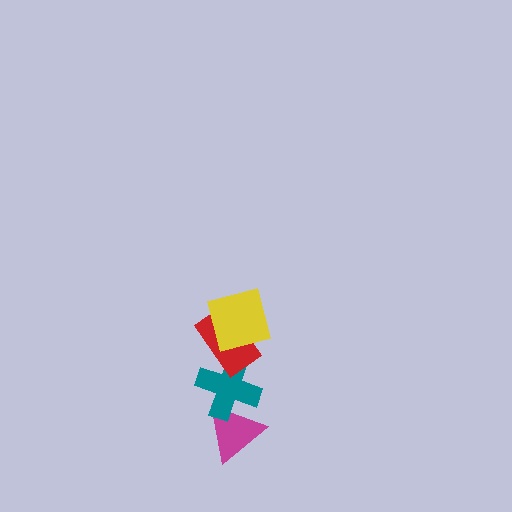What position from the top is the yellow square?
The yellow square is 1st from the top.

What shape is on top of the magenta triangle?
The teal cross is on top of the magenta triangle.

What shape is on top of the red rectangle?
The yellow square is on top of the red rectangle.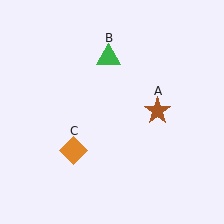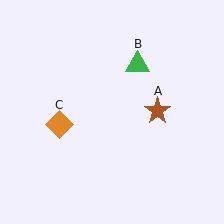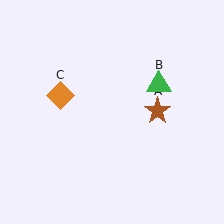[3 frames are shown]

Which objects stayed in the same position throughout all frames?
Brown star (object A) remained stationary.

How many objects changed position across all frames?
2 objects changed position: green triangle (object B), orange diamond (object C).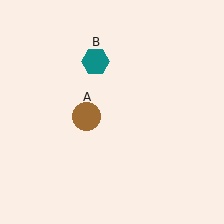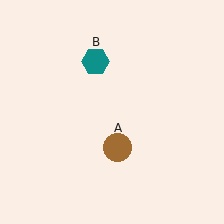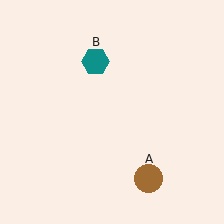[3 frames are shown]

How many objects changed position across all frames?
1 object changed position: brown circle (object A).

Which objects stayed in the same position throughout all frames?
Teal hexagon (object B) remained stationary.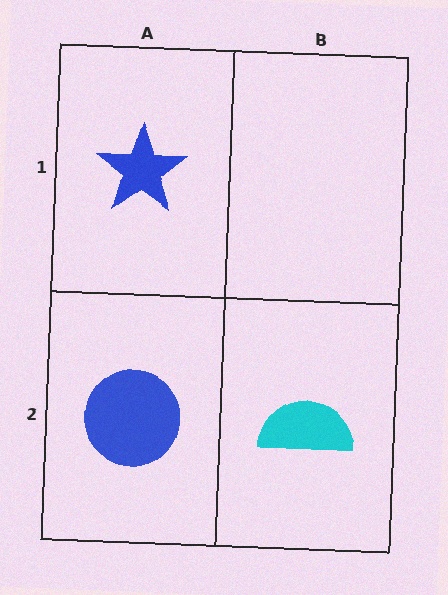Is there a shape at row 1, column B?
No, that cell is empty.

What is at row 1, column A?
A blue star.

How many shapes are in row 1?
1 shape.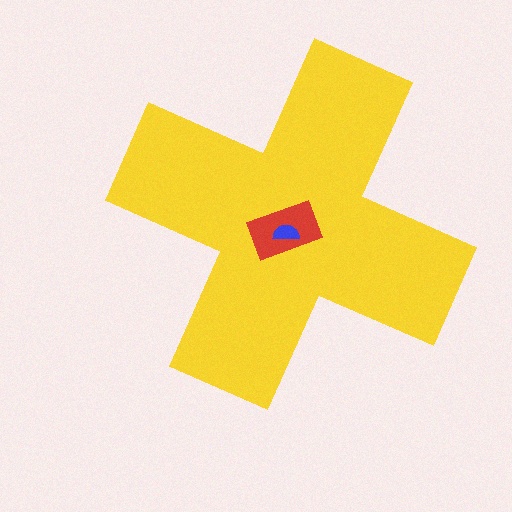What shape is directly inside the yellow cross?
The red rectangle.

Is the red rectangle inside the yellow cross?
Yes.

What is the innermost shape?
The blue semicircle.